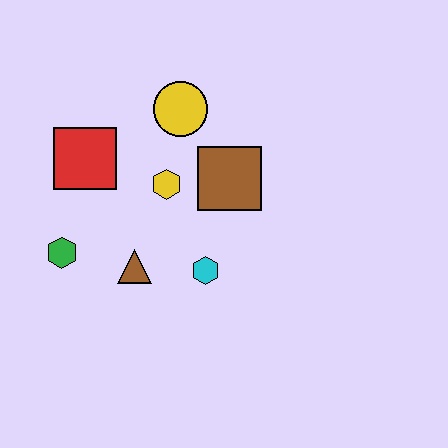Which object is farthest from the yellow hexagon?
The green hexagon is farthest from the yellow hexagon.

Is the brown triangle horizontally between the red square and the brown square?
Yes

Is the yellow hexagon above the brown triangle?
Yes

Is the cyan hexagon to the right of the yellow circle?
Yes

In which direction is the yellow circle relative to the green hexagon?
The yellow circle is above the green hexagon.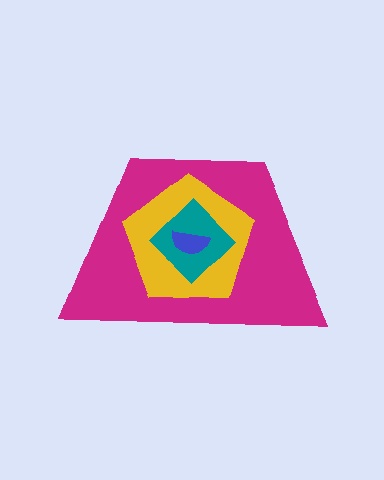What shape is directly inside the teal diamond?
The blue semicircle.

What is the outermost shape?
The magenta trapezoid.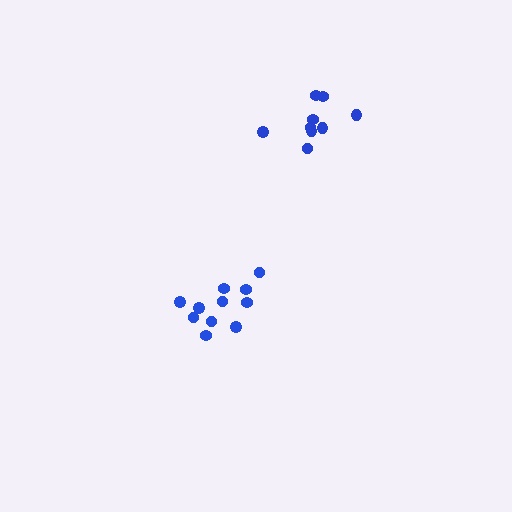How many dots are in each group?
Group 1: 11 dots, Group 2: 9 dots (20 total).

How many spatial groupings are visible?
There are 2 spatial groupings.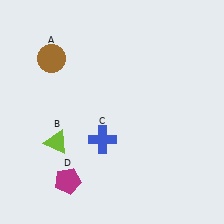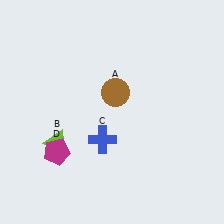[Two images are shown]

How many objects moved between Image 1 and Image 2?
2 objects moved between the two images.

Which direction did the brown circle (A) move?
The brown circle (A) moved right.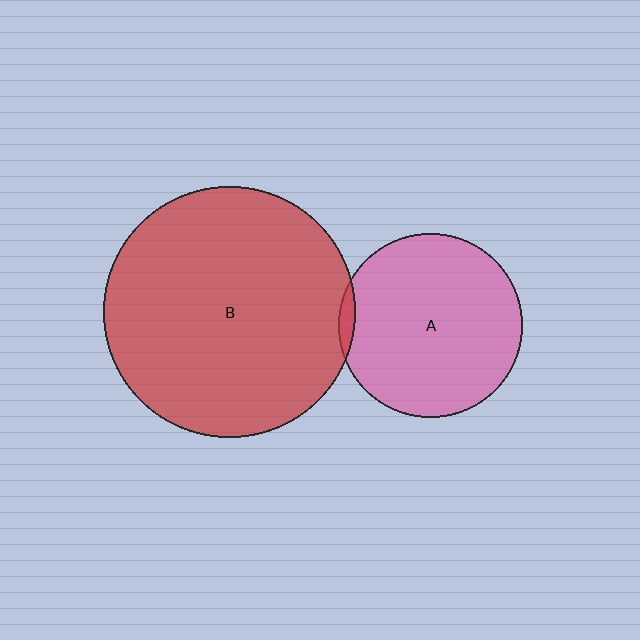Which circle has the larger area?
Circle B (red).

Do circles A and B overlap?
Yes.